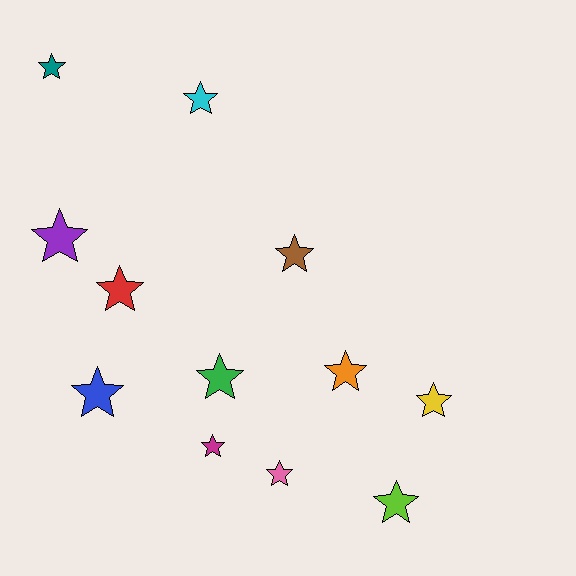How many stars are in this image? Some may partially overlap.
There are 12 stars.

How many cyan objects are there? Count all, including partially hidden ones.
There is 1 cyan object.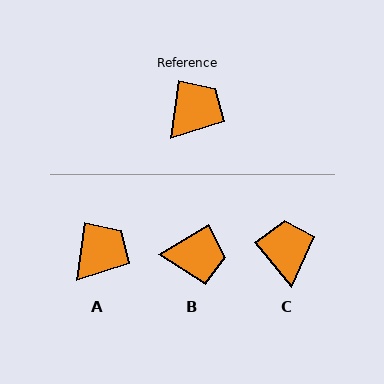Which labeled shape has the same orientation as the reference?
A.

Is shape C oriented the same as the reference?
No, it is off by about 48 degrees.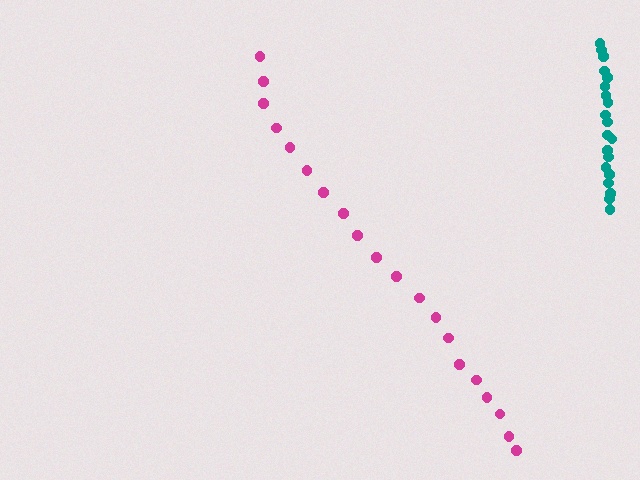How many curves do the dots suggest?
There are 2 distinct paths.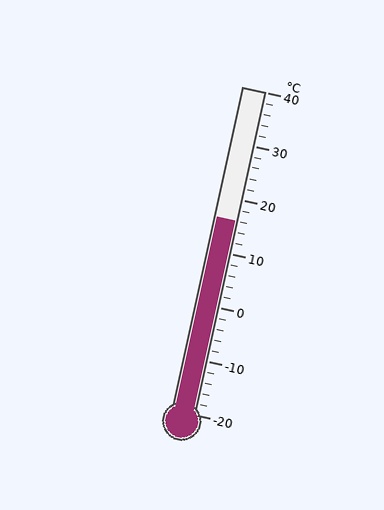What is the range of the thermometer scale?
The thermometer scale ranges from -20°C to 40°C.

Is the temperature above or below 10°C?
The temperature is above 10°C.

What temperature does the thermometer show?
The thermometer shows approximately 16°C.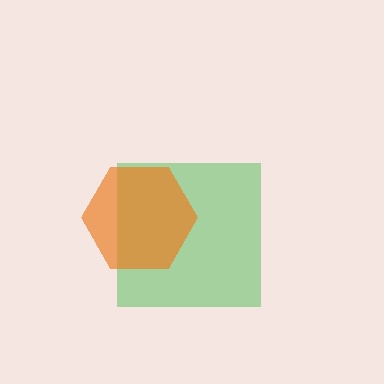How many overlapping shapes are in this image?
There are 2 overlapping shapes in the image.